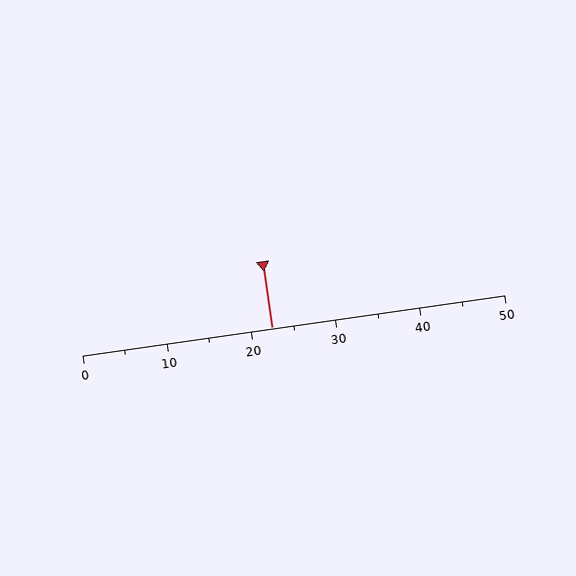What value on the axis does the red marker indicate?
The marker indicates approximately 22.5.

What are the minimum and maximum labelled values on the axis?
The axis runs from 0 to 50.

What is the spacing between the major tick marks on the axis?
The major ticks are spaced 10 apart.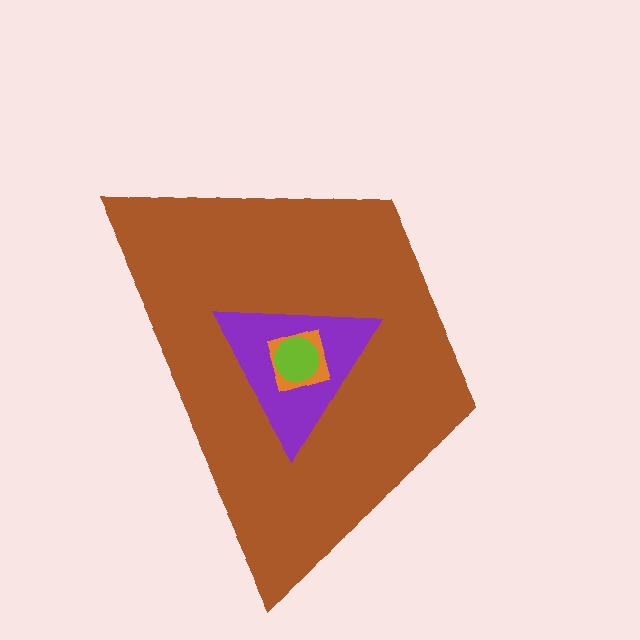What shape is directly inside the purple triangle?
The orange diamond.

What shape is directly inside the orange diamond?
The lime circle.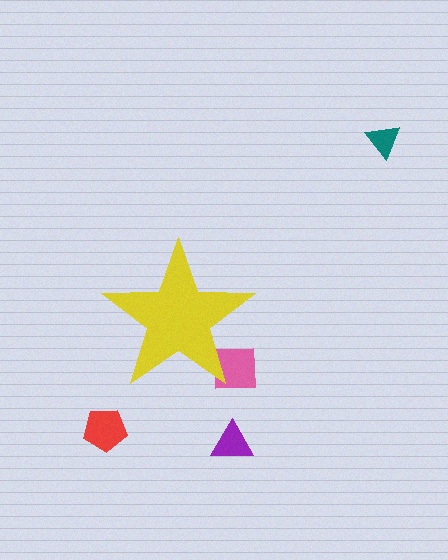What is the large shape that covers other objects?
A yellow star.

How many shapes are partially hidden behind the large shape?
1 shape is partially hidden.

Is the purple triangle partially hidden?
No, the purple triangle is fully visible.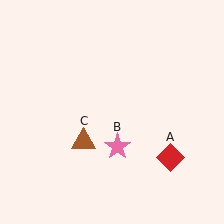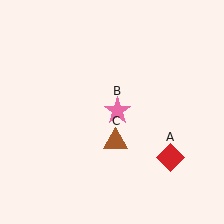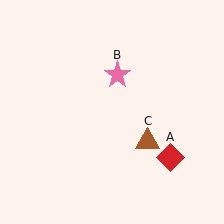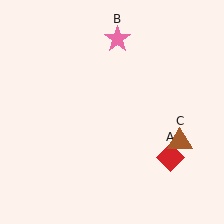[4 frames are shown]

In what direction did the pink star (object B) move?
The pink star (object B) moved up.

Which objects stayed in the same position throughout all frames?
Red diamond (object A) remained stationary.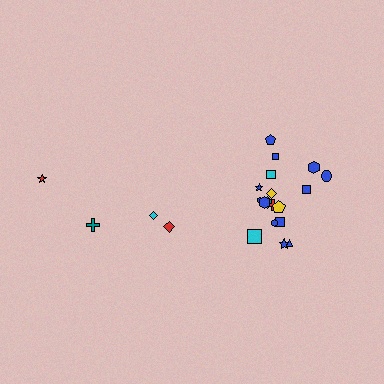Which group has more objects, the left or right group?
The right group.